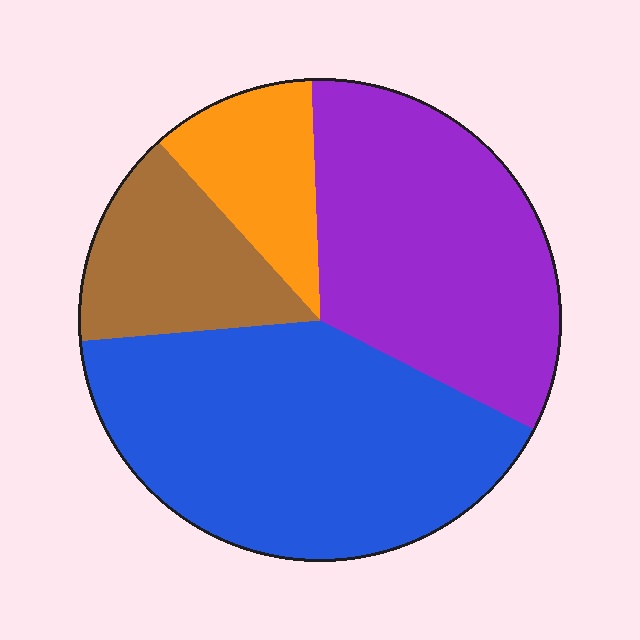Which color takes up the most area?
Blue, at roughly 40%.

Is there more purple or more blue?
Blue.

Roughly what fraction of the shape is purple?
Purple covers roughly 35% of the shape.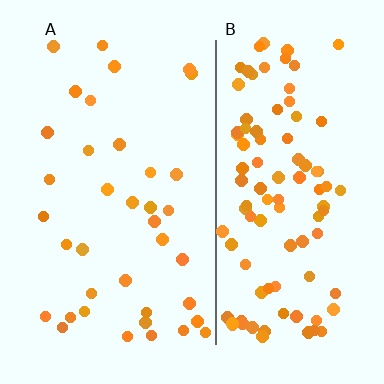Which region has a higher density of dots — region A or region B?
B (the right).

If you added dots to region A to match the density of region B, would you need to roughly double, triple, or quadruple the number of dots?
Approximately triple.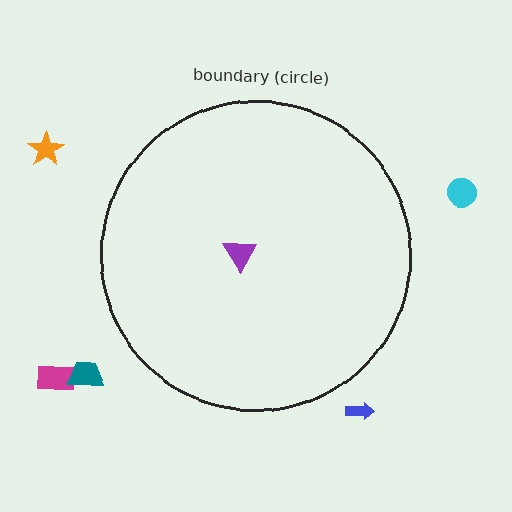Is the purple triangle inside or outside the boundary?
Inside.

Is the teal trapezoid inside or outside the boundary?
Outside.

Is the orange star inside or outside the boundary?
Outside.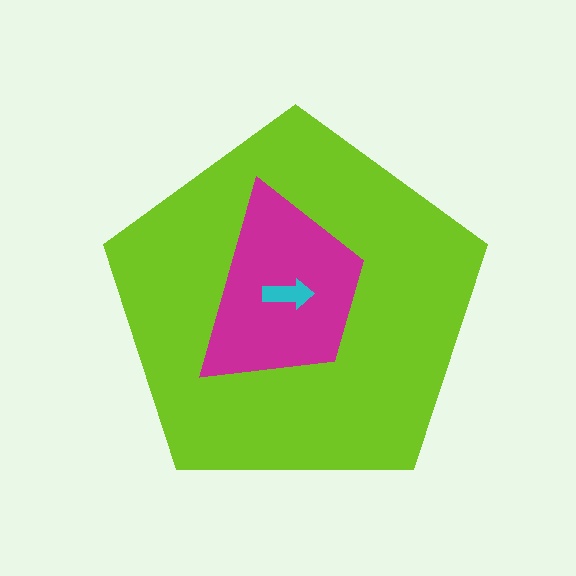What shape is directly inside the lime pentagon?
The magenta trapezoid.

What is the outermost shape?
The lime pentagon.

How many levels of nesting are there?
3.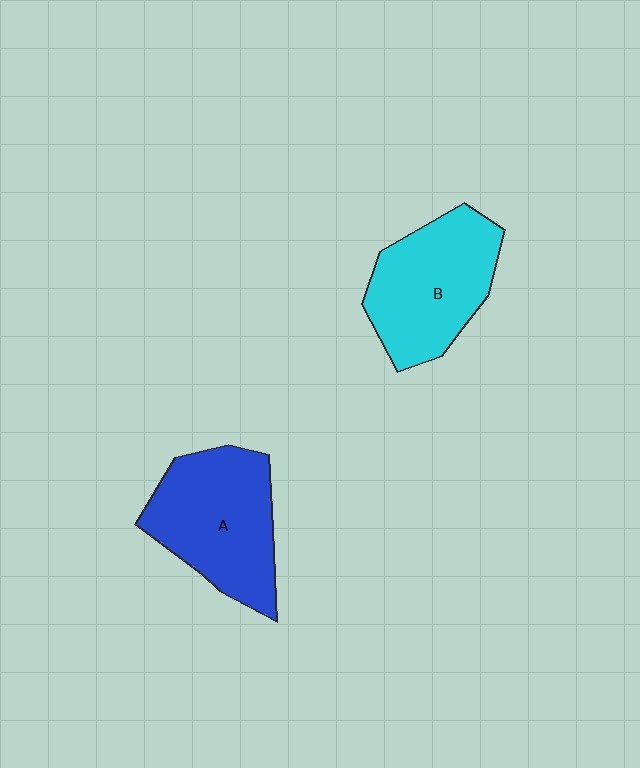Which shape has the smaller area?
Shape B (cyan).